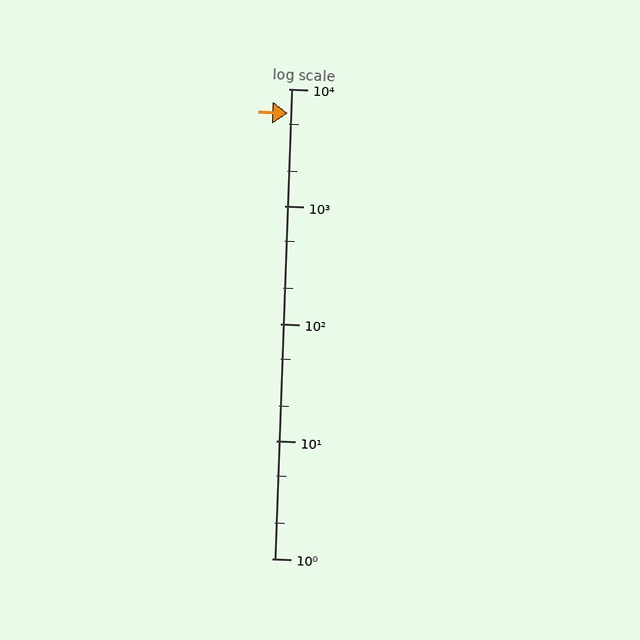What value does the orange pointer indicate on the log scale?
The pointer indicates approximately 6200.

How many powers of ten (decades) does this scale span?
The scale spans 4 decades, from 1 to 10000.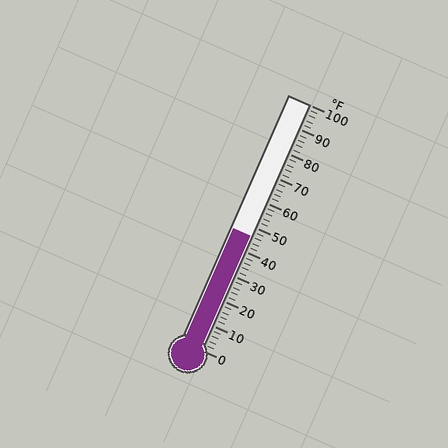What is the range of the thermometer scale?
The thermometer scale ranges from 0°F to 100°F.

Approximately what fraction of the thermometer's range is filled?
The thermometer is filled to approximately 45% of its range.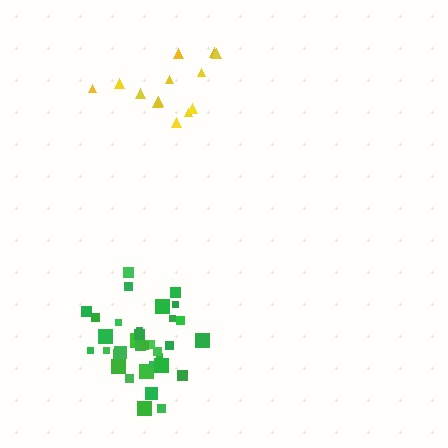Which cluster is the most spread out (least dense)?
Yellow.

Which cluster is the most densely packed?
Green.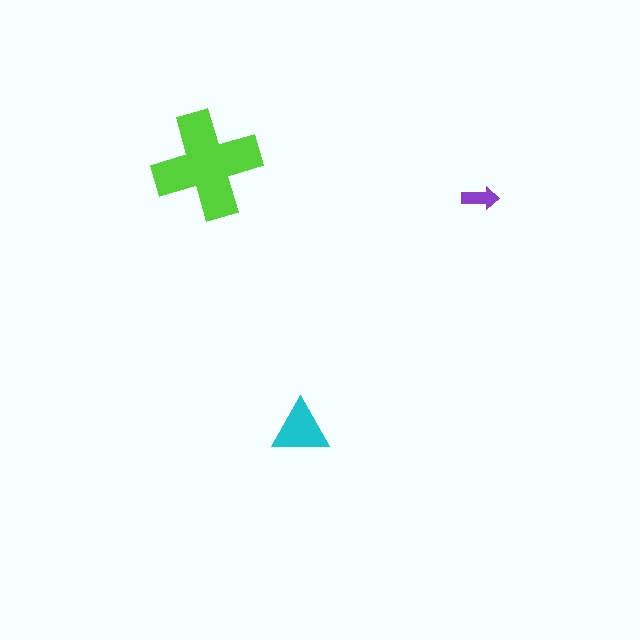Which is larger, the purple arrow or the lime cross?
The lime cross.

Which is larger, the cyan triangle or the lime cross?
The lime cross.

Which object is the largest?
The lime cross.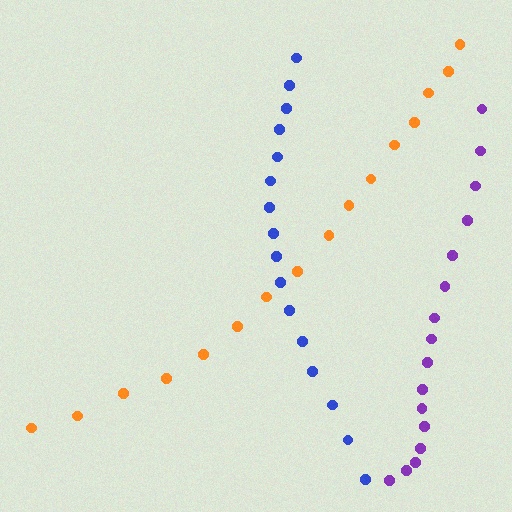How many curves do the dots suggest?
There are 3 distinct paths.